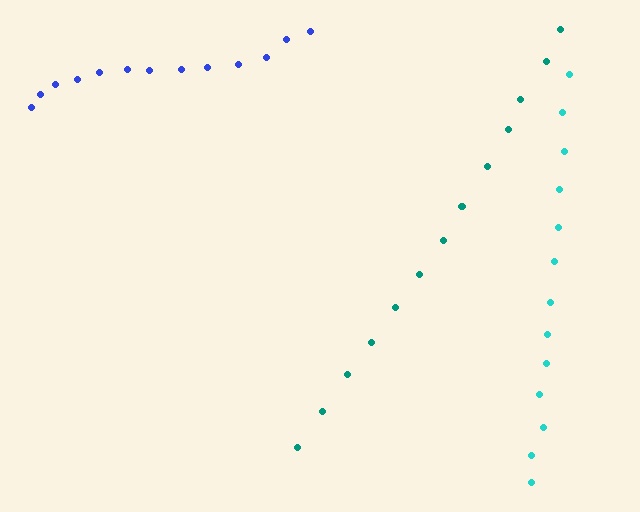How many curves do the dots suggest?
There are 3 distinct paths.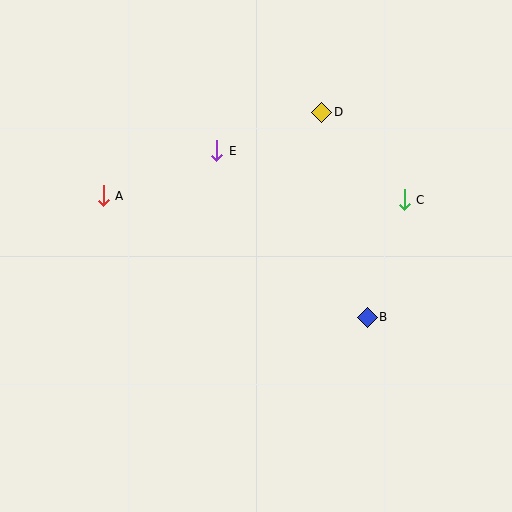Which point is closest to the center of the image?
Point E at (217, 151) is closest to the center.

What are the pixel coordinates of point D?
Point D is at (321, 112).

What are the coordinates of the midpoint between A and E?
The midpoint between A and E is at (160, 173).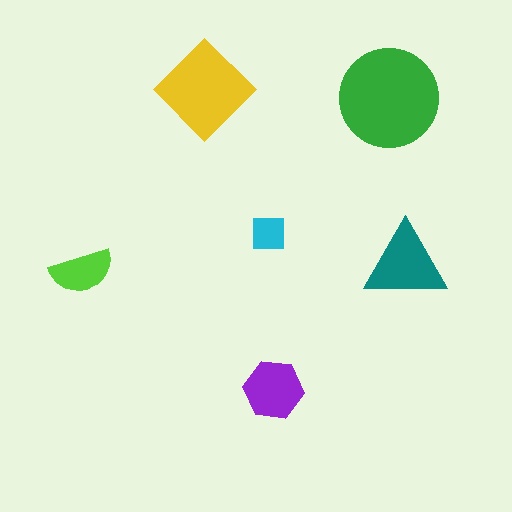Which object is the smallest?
The cyan square.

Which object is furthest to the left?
The lime semicircle is leftmost.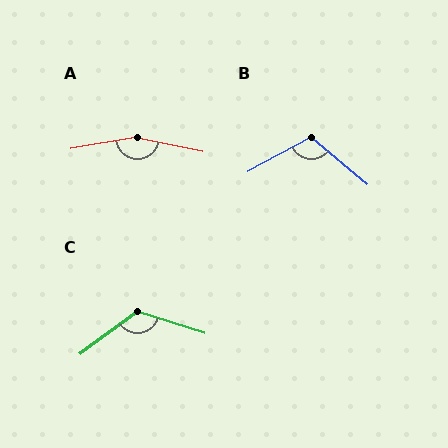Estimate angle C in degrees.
Approximately 126 degrees.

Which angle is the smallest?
B, at approximately 112 degrees.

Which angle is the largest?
A, at approximately 159 degrees.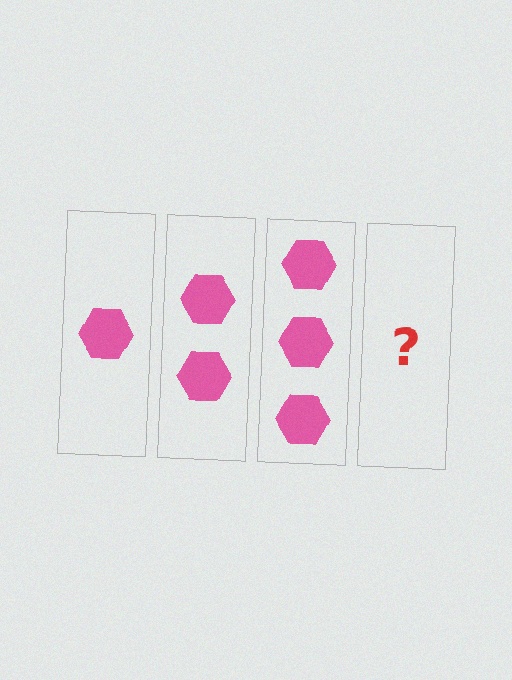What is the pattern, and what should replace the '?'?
The pattern is that each step adds one more hexagon. The '?' should be 4 hexagons.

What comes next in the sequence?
The next element should be 4 hexagons.